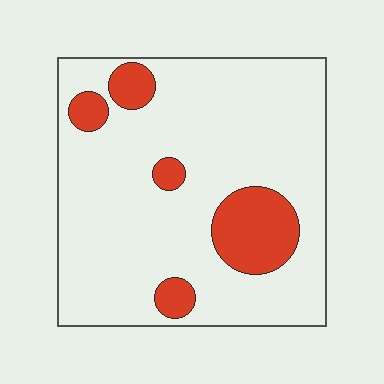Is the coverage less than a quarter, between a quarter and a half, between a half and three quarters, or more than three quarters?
Less than a quarter.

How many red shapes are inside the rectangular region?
5.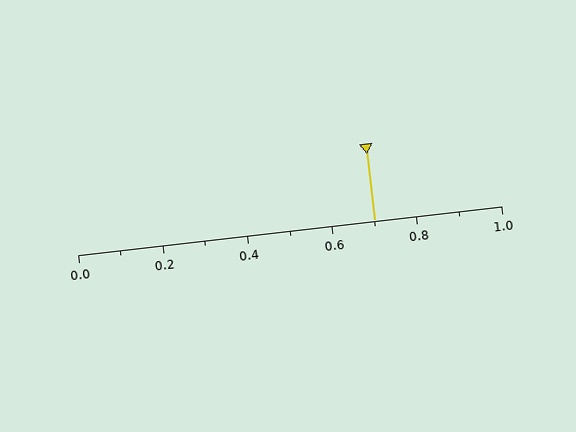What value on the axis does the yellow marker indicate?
The marker indicates approximately 0.7.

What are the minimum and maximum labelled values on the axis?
The axis runs from 0.0 to 1.0.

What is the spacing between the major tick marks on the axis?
The major ticks are spaced 0.2 apart.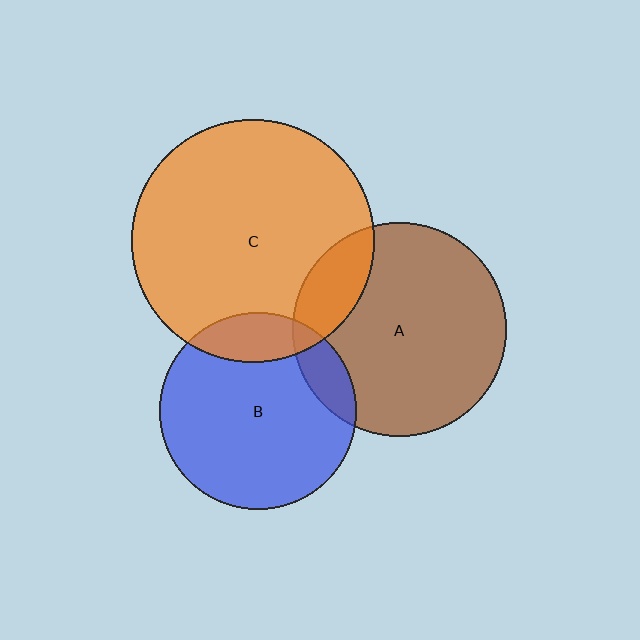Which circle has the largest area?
Circle C (orange).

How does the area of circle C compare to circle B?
Approximately 1.5 times.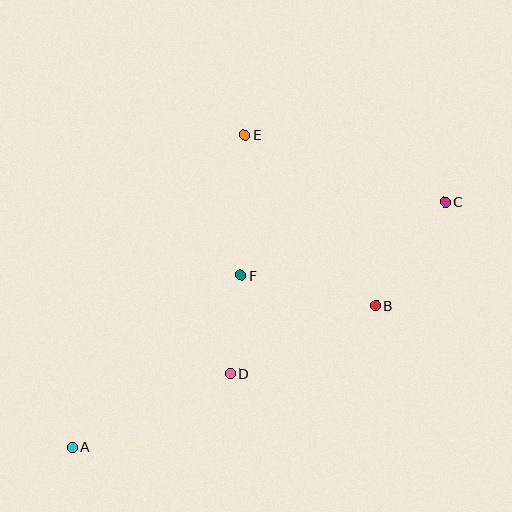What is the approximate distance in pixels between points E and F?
The distance between E and F is approximately 140 pixels.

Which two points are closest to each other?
Points D and F are closest to each other.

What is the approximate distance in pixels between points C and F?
The distance between C and F is approximately 217 pixels.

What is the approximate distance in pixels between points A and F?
The distance between A and F is approximately 241 pixels.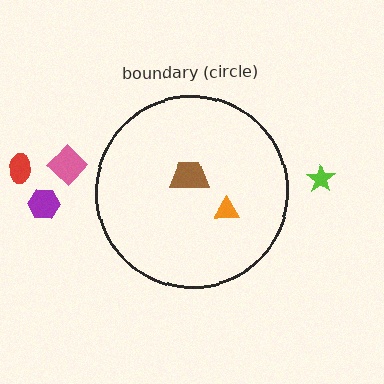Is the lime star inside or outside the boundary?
Outside.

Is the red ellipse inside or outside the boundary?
Outside.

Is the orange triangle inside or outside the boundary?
Inside.